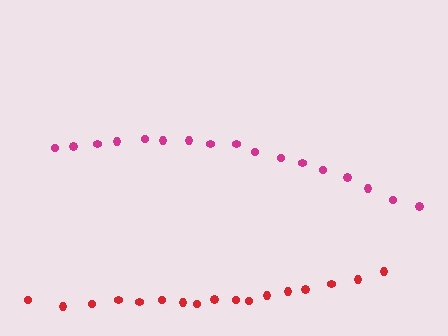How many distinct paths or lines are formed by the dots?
There are 2 distinct paths.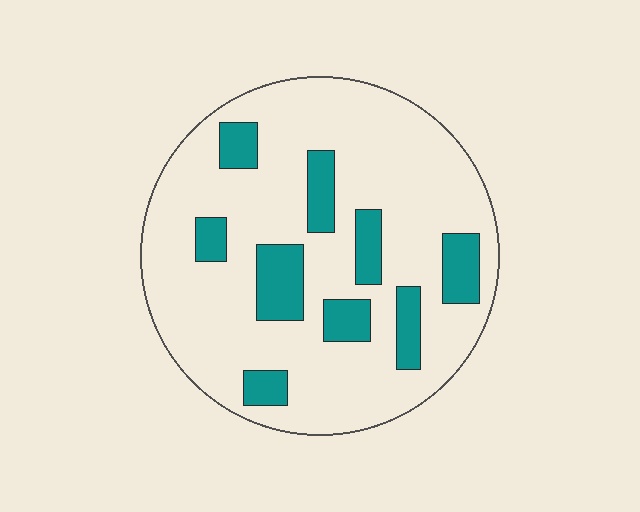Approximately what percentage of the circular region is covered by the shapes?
Approximately 20%.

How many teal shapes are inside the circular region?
9.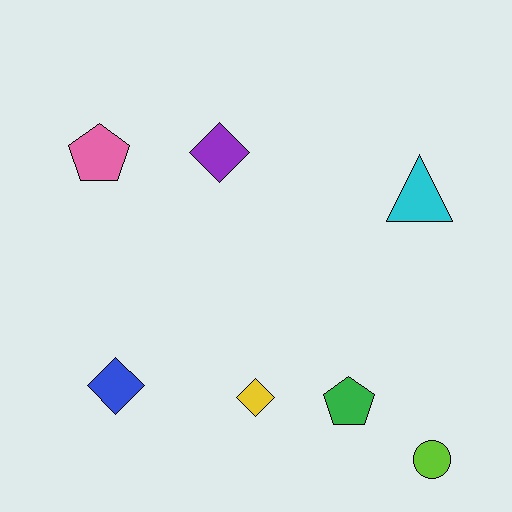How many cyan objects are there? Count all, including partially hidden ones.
There is 1 cyan object.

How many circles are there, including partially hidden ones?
There is 1 circle.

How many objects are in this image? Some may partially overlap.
There are 7 objects.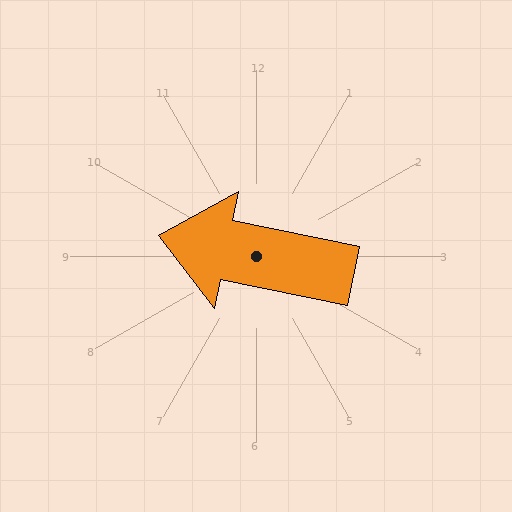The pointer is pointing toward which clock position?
Roughly 9 o'clock.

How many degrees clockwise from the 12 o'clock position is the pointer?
Approximately 282 degrees.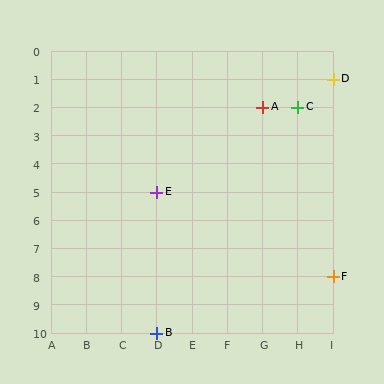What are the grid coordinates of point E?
Point E is at grid coordinates (D, 5).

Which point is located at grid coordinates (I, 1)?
Point D is at (I, 1).